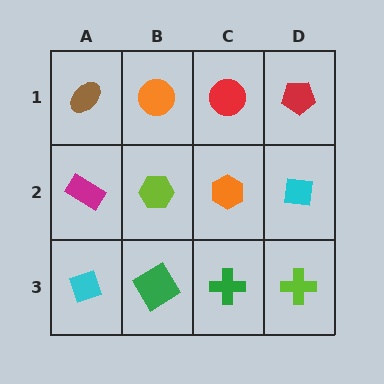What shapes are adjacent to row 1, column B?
A lime hexagon (row 2, column B), a brown ellipse (row 1, column A), a red circle (row 1, column C).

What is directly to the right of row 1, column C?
A red pentagon.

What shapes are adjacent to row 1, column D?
A cyan square (row 2, column D), a red circle (row 1, column C).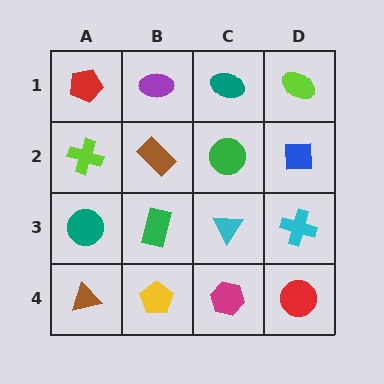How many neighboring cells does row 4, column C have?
3.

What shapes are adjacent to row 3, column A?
A lime cross (row 2, column A), a brown triangle (row 4, column A), a green rectangle (row 3, column B).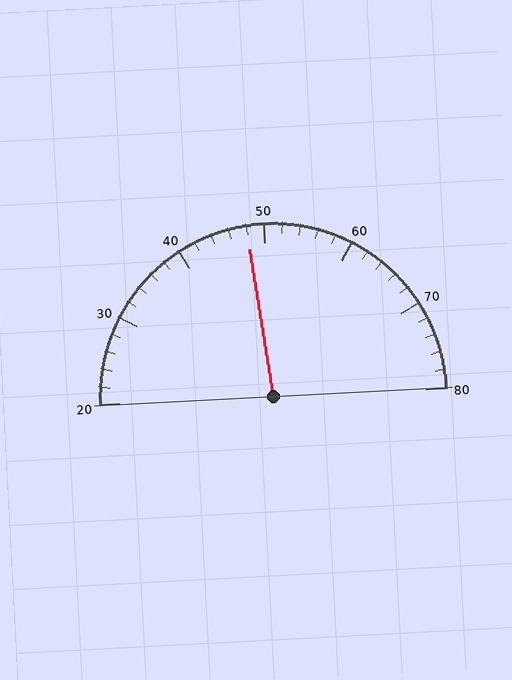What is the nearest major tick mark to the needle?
The nearest major tick mark is 50.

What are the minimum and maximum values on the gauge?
The gauge ranges from 20 to 80.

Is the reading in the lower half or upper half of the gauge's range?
The reading is in the lower half of the range (20 to 80).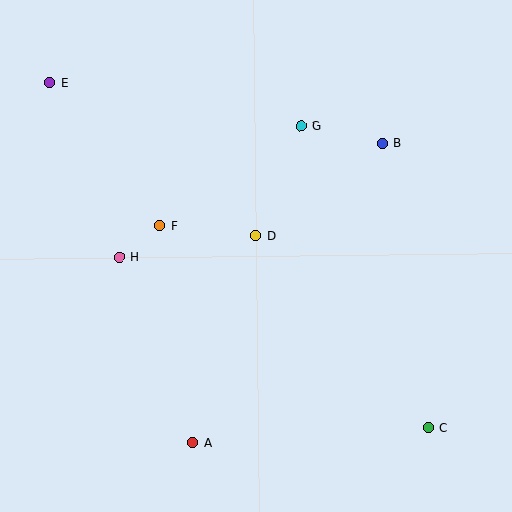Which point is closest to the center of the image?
Point D at (256, 236) is closest to the center.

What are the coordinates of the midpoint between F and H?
The midpoint between F and H is at (139, 242).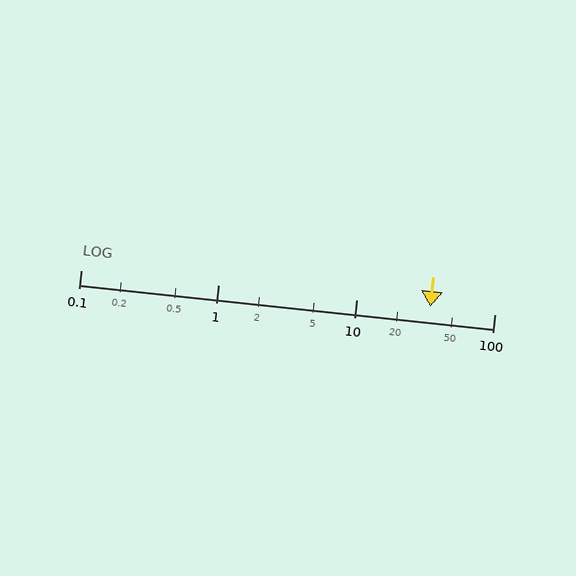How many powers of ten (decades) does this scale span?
The scale spans 3 decades, from 0.1 to 100.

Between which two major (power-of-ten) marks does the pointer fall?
The pointer is between 10 and 100.